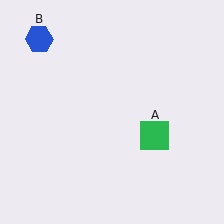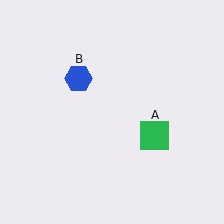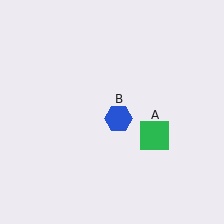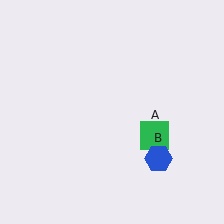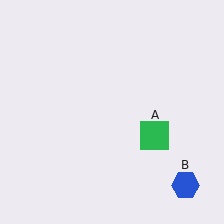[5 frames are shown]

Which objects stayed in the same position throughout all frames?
Green square (object A) remained stationary.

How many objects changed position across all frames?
1 object changed position: blue hexagon (object B).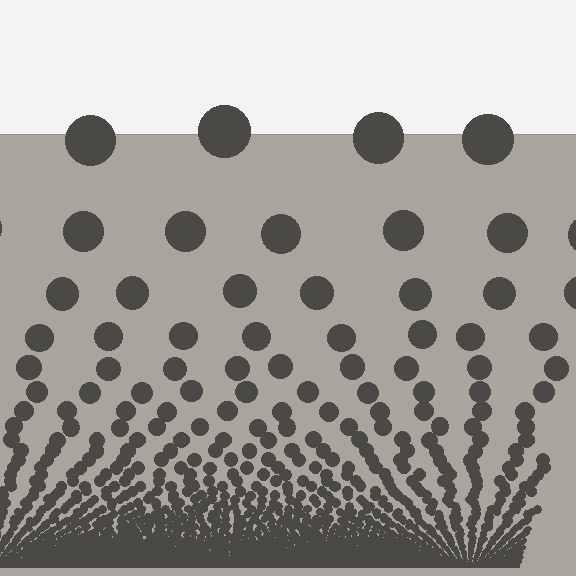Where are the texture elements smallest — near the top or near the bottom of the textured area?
Near the bottom.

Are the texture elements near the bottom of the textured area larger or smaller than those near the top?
Smaller. The gradient is inverted — elements near the bottom are smaller and denser.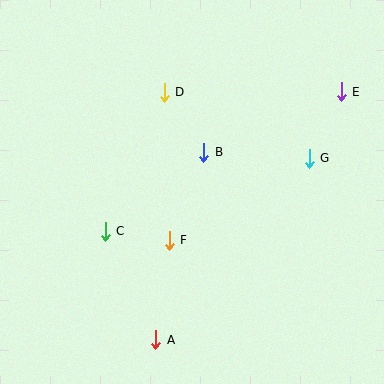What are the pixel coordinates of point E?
Point E is at (341, 92).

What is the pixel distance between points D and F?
The distance between D and F is 148 pixels.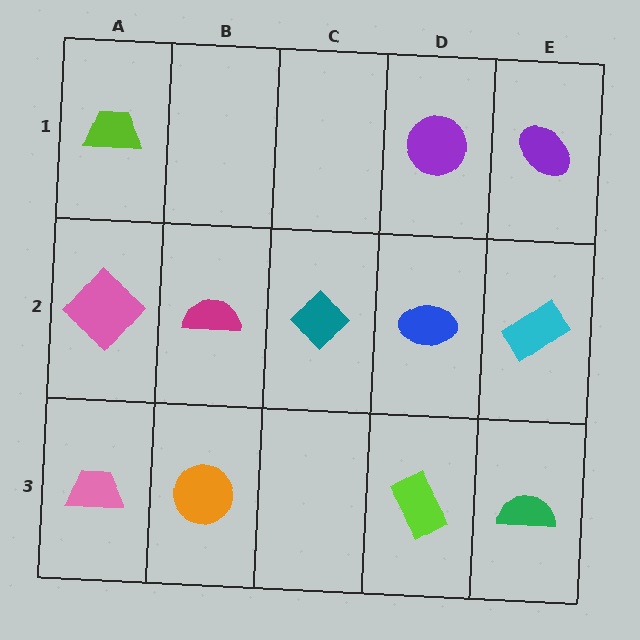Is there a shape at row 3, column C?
No, that cell is empty.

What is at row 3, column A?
A pink trapezoid.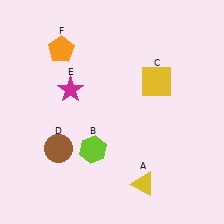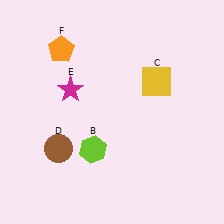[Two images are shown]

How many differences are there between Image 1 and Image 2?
There is 1 difference between the two images.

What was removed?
The yellow triangle (A) was removed in Image 2.